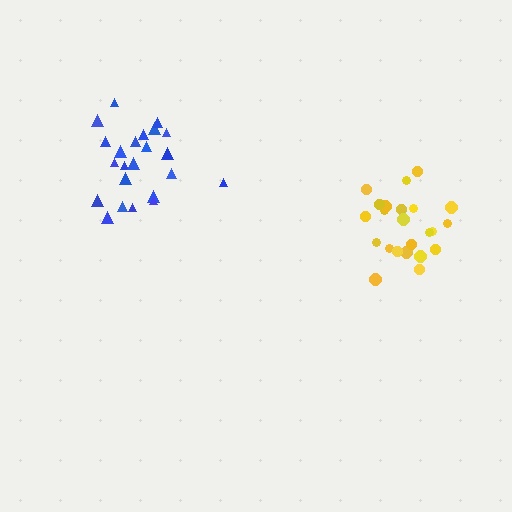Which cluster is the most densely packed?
Yellow.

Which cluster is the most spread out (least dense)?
Blue.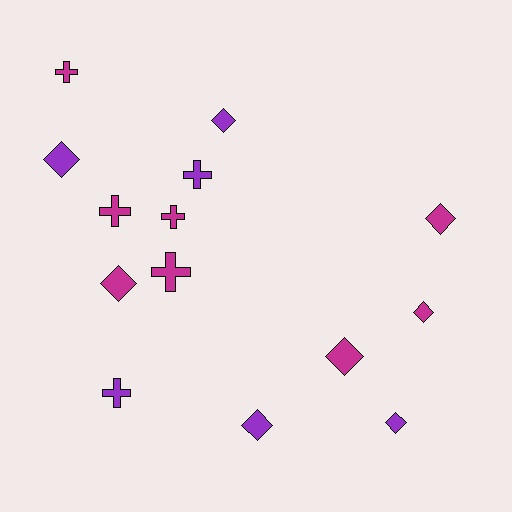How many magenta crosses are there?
There are 4 magenta crosses.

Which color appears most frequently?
Magenta, with 8 objects.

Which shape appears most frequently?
Diamond, with 8 objects.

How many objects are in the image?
There are 14 objects.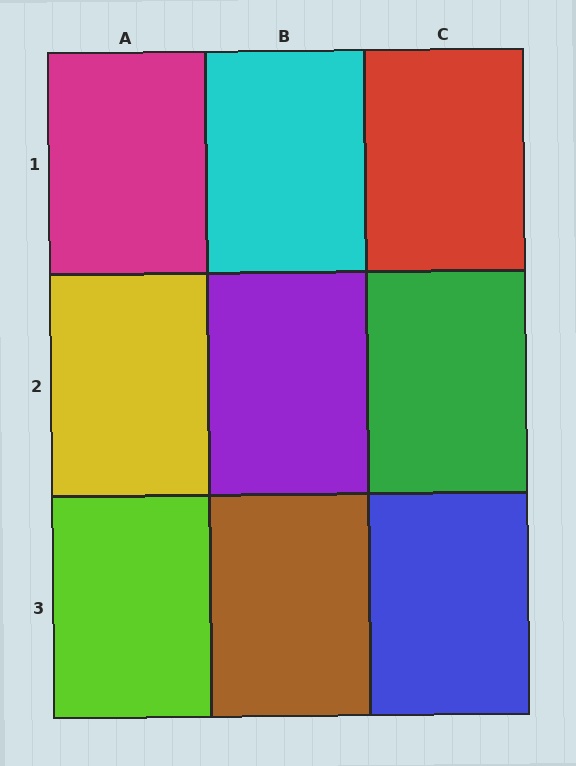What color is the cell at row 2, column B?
Purple.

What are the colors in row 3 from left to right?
Lime, brown, blue.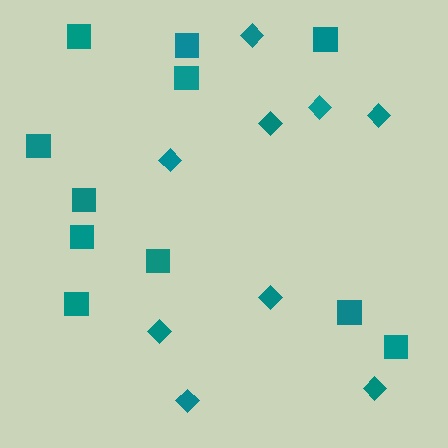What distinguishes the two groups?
There are 2 groups: one group of diamonds (9) and one group of squares (11).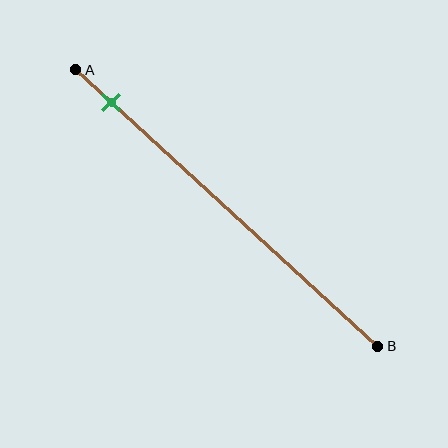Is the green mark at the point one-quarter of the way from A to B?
No, the mark is at about 10% from A, not at the 25% one-quarter point.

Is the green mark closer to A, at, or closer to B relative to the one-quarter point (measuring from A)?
The green mark is closer to point A than the one-quarter point of segment AB.